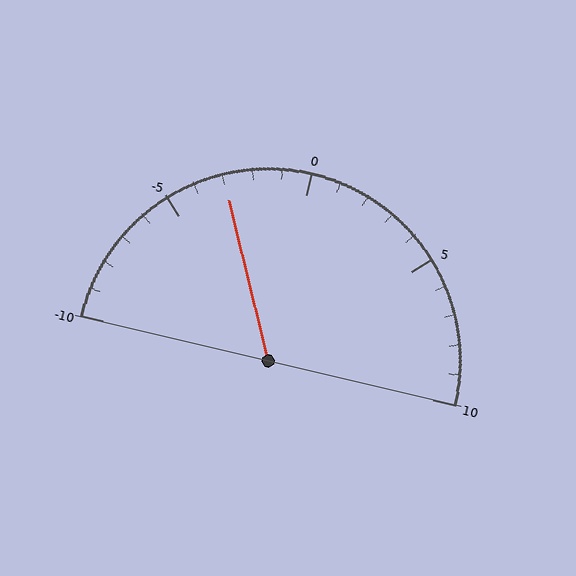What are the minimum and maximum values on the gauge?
The gauge ranges from -10 to 10.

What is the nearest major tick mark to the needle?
The nearest major tick mark is -5.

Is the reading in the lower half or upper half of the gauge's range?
The reading is in the lower half of the range (-10 to 10).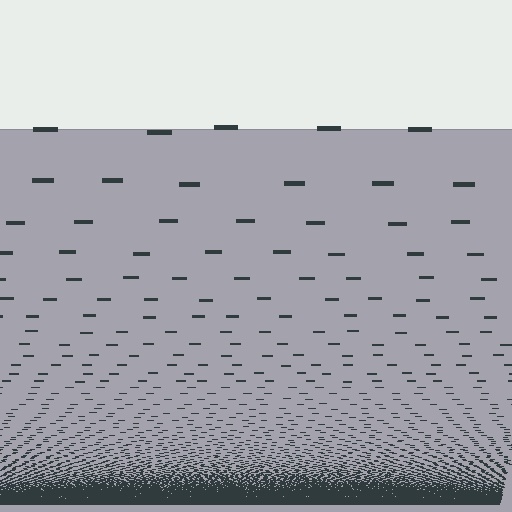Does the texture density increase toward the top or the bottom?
Density increases toward the bottom.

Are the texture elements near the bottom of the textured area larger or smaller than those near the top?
Smaller. The gradient is inverted — elements near the bottom are smaller and denser.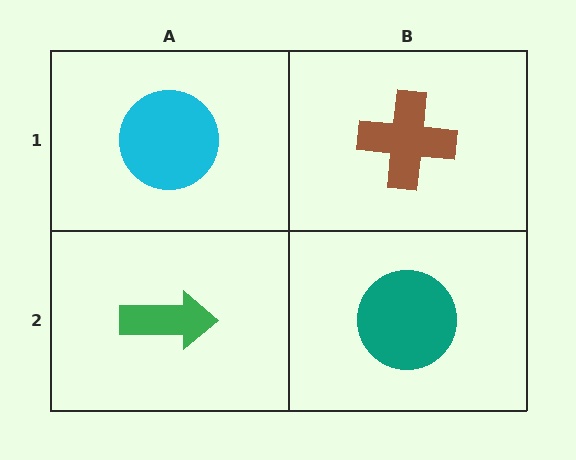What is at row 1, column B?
A brown cross.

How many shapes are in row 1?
2 shapes.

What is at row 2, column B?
A teal circle.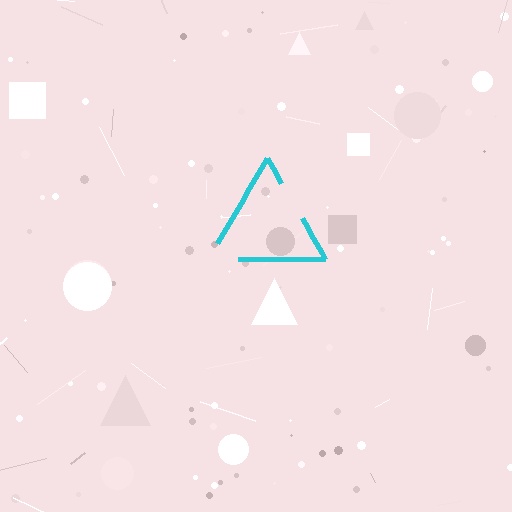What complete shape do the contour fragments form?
The contour fragments form a triangle.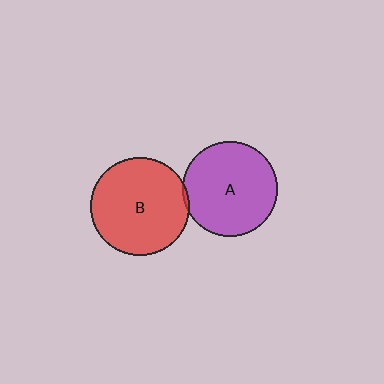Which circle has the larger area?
Circle B (red).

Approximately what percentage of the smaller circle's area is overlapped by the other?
Approximately 5%.